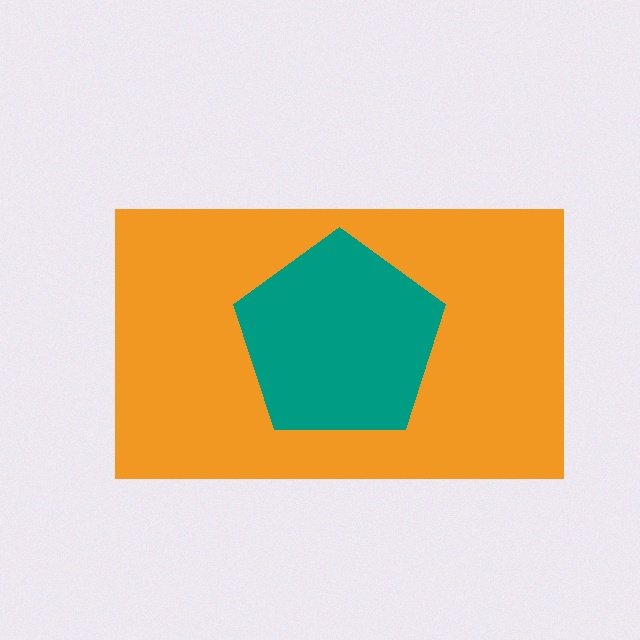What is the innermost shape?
The teal pentagon.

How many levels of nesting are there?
2.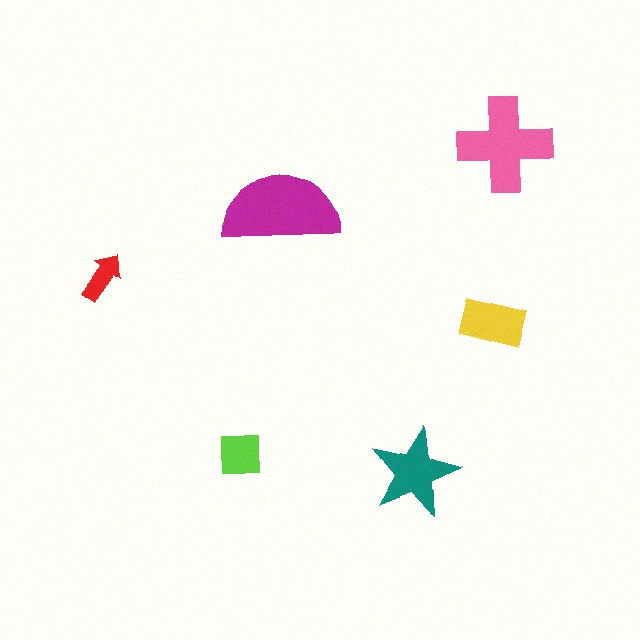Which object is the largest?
The magenta semicircle.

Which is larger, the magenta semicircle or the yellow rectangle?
The magenta semicircle.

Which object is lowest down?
The teal star is bottommost.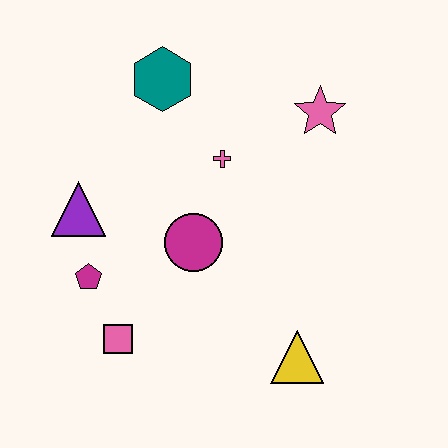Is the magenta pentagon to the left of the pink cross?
Yes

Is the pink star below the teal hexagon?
Yes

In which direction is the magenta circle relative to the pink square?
The magenta circle is above the pink square.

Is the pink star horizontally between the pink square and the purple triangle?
No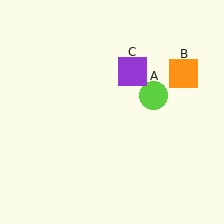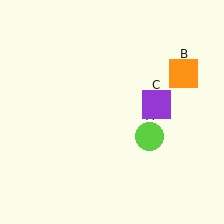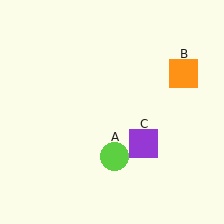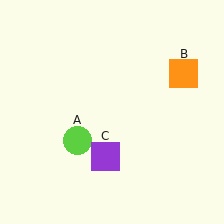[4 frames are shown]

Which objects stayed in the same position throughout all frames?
Orange square (object B) remained stationary.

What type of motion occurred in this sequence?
The lime circle (object A), purple square (object C) rotated clockwise around the center of the scene.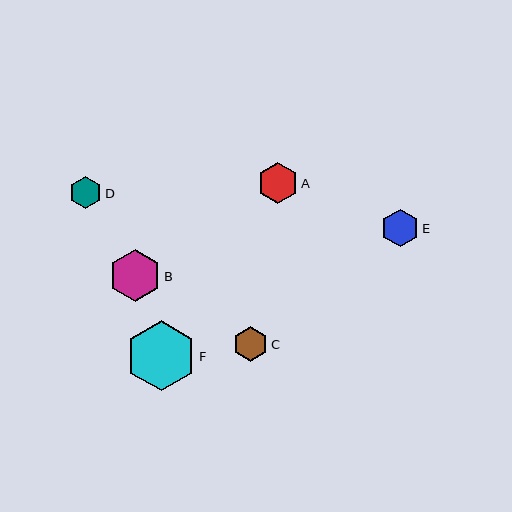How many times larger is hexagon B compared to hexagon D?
Hexagon B is approximately 1.6 times the size of hexagon D.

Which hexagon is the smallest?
Hexagon D is the smallest with a size of approximately 33 pixels.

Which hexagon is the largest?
Hexagon F is the largest with a size of approximately 70 pixels.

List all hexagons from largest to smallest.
From largest to smallest: F, B, A, E, C, D.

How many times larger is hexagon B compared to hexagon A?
Hexagon B is approximately 1.3 times the size of hexagon A.